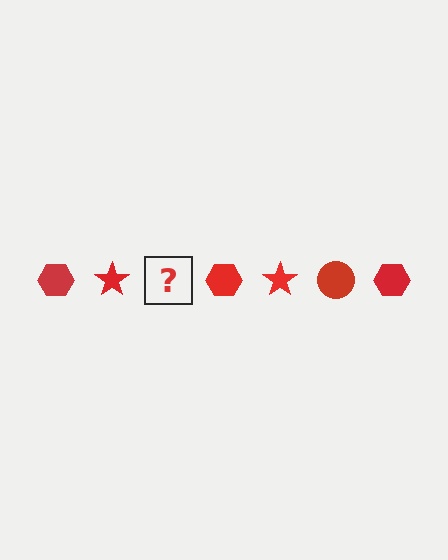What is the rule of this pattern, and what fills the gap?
The rule is that the pattern cycles through hexagon, star, circle shapes in red. The gap should be filled with a red circle.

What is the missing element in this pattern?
The missing element is a red circle.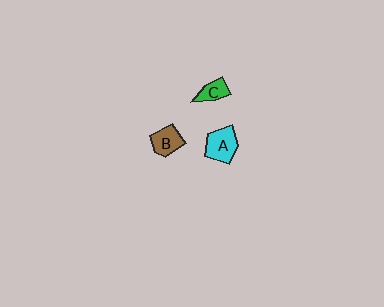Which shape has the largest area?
Shape A (cyan).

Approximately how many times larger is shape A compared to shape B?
Approximately 1.2 times.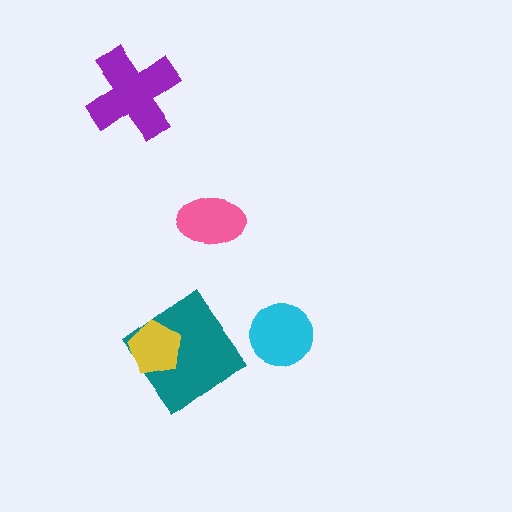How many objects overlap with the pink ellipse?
0 objects overlap with the pink ellipse.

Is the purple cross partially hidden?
No, no other shape covers it.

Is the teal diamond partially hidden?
Yes, it is partially covered by another shape.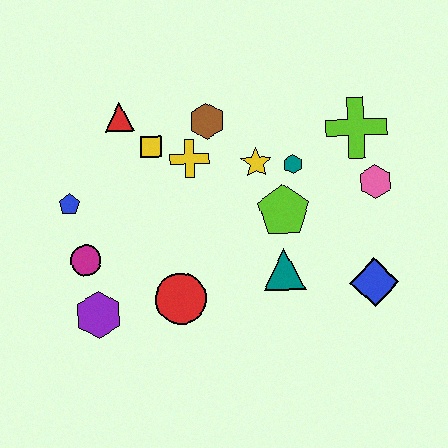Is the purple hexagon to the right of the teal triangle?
No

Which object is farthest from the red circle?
The lime cross is farthest from the red circle.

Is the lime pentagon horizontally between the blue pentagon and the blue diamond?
Yes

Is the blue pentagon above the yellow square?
No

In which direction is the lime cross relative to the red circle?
The lime cross is to the right of the red circle.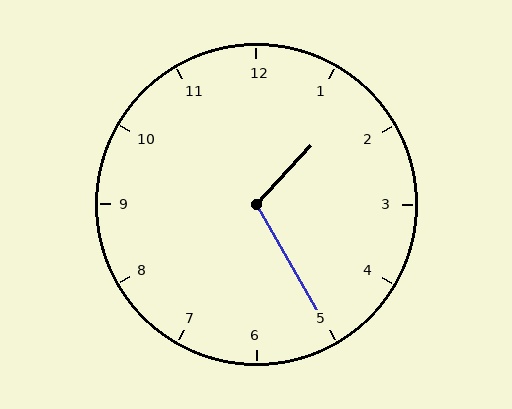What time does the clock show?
1:25.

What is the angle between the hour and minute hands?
Approximately 108 degrees.